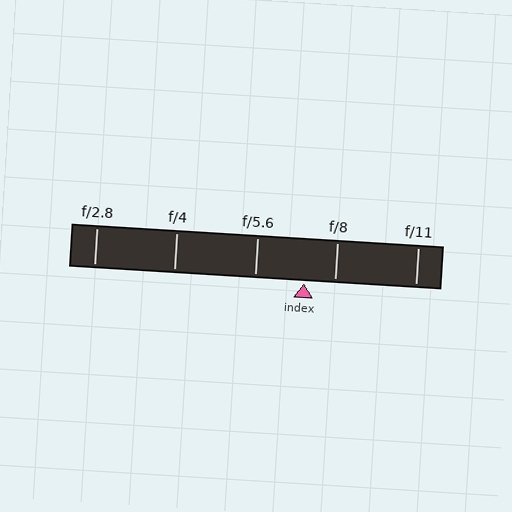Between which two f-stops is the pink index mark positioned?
The index mark is between f/5.6 and f/8.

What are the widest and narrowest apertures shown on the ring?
The widest aperture shown is f/2.8 and the narrowest is f/11.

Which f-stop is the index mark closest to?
The index mark is closest to f/8.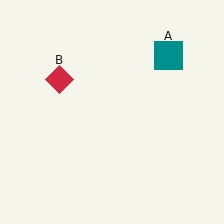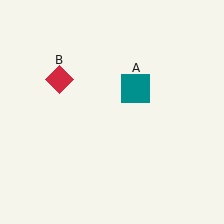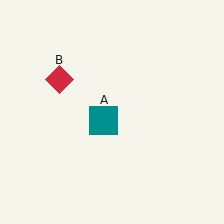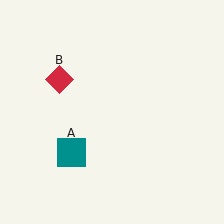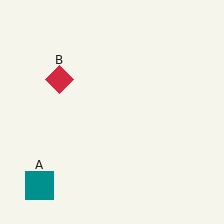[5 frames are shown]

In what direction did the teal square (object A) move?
The teal square (object A) moved down and to the left.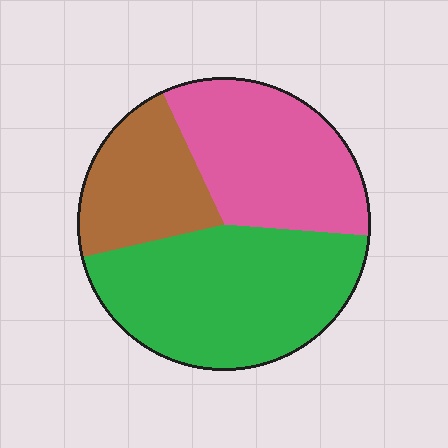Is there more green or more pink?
Green.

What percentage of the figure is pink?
Pink covers 33% of the figure.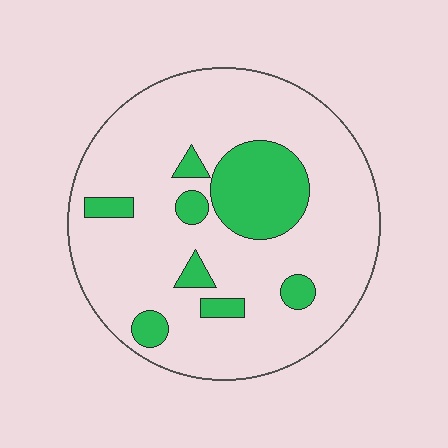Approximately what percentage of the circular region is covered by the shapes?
Approximately 20%.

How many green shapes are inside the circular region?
8.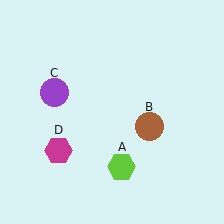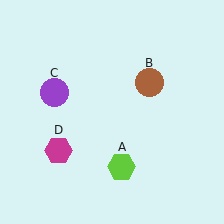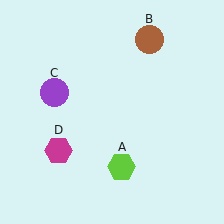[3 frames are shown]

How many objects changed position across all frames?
1 object changed position: brown circle (object B).